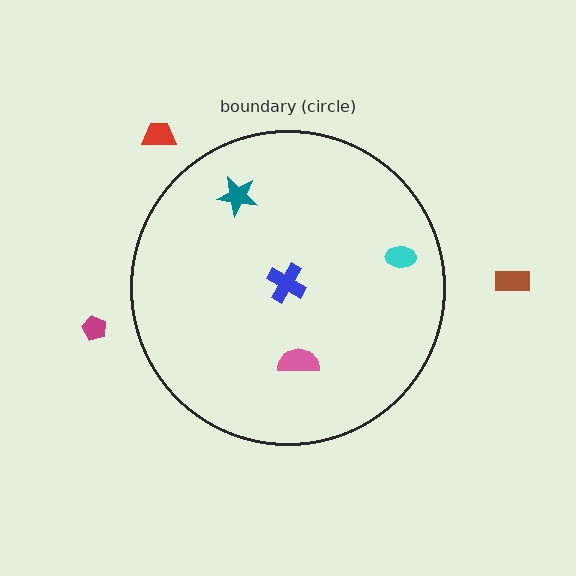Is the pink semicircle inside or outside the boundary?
Inside.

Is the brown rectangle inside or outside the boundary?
Outside.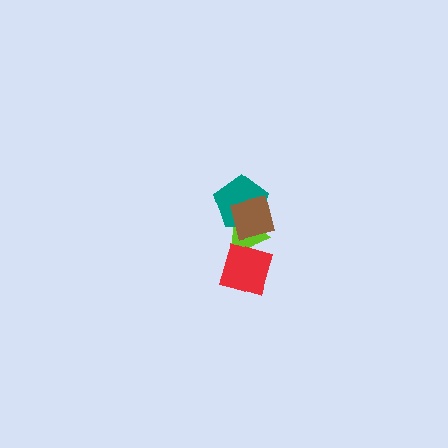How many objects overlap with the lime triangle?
3 objects overlap with the lime triangle.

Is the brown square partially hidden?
No, no other shape covers it.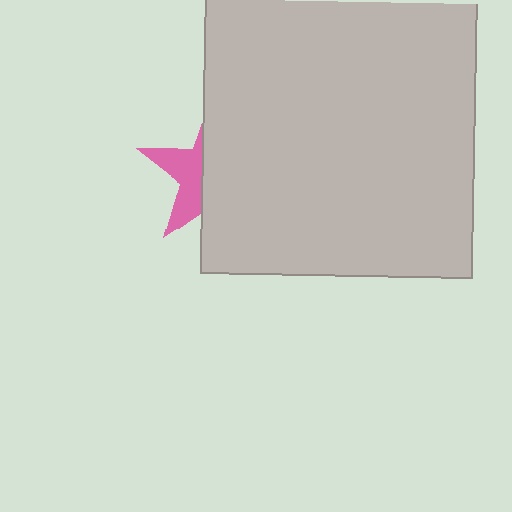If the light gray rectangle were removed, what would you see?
You would see the complete pink star.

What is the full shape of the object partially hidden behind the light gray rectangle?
The partially hidden object is a pink star.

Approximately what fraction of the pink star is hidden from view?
Roughly 64% of the pink star is hidden behind the light gray rectangle.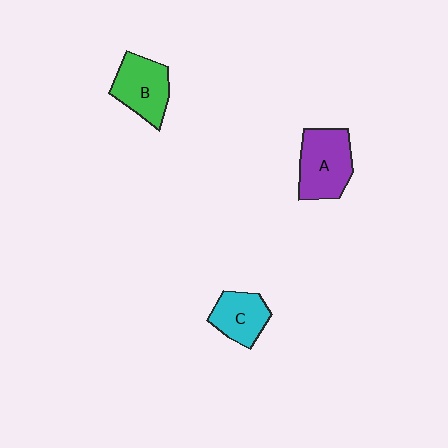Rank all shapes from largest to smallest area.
From largest to smallest: A (purple), B (green), C (cyan).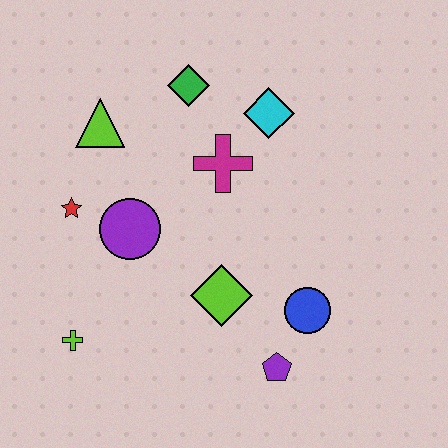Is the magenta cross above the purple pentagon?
Yes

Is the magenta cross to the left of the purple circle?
No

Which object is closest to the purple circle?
The red star is closest to the purple circle.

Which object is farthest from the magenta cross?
The lime cross is farthest from the magenta cross.